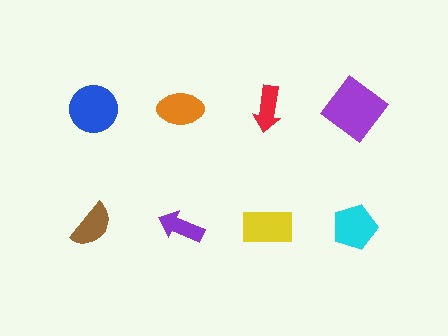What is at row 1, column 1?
A blue circle.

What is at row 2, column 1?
A brown semicircle.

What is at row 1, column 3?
A red arrow.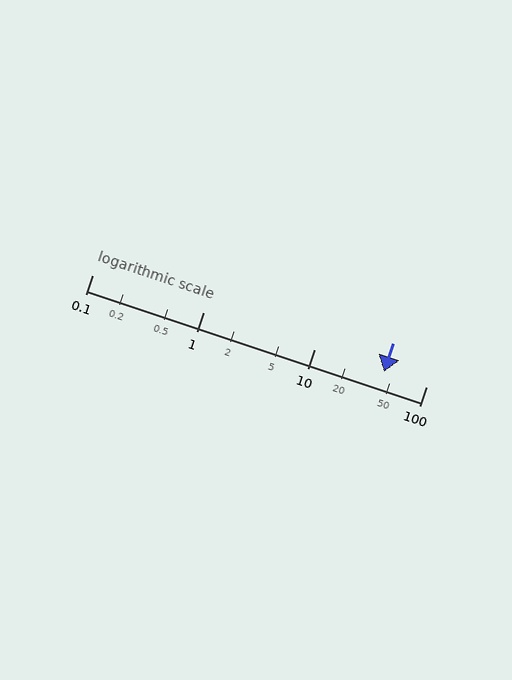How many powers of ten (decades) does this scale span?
The scale spans 3 decades, from 0.1 to 100.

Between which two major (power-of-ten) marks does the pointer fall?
The pointer is between 10 and 100.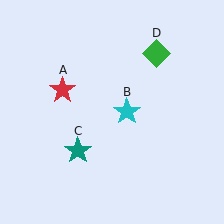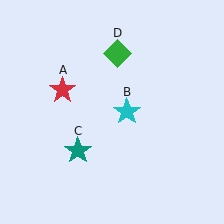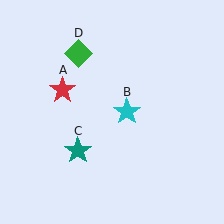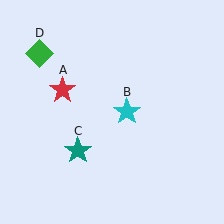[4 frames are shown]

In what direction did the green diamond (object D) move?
The green diamond (object D) moved left.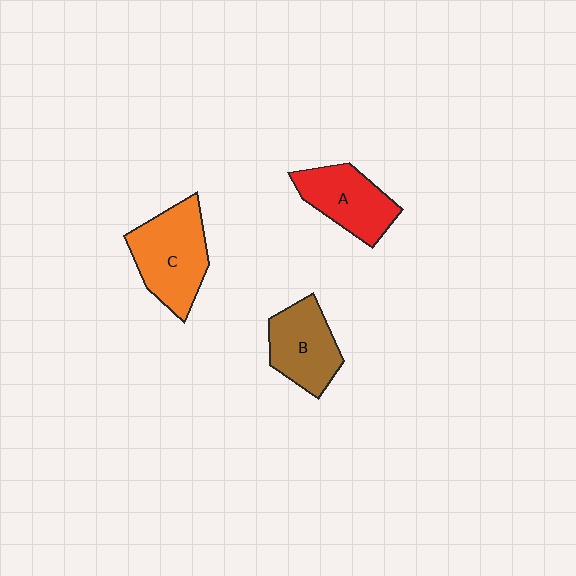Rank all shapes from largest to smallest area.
From largest to smallest: C (orange), A (red), B (brown).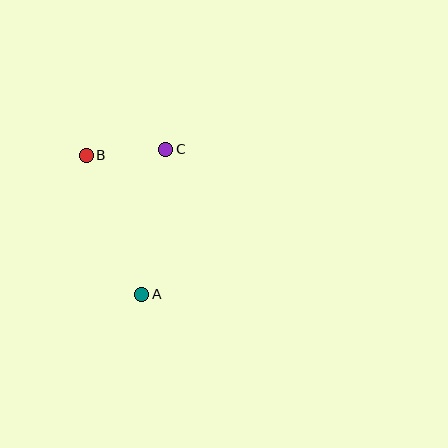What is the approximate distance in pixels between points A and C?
The distance between A and C is approximately 147 pixels.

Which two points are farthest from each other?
Points A and B are farthest from each other.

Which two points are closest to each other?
Points B and C are closest to each other.